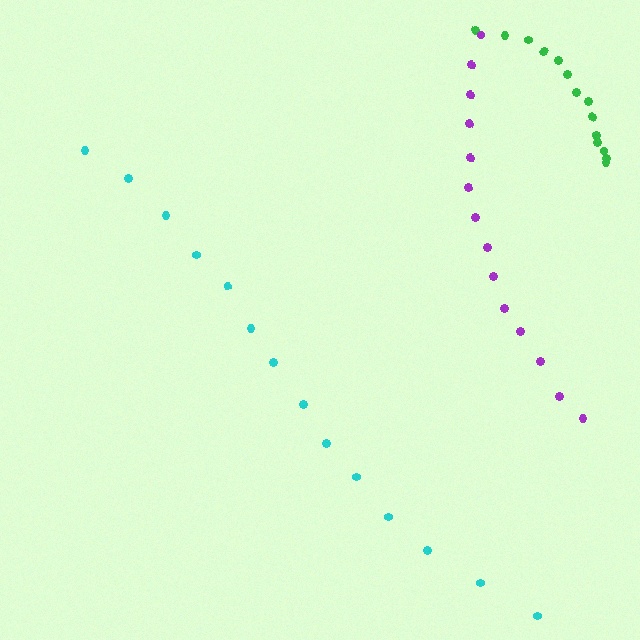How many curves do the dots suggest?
There are 3 distinct paths.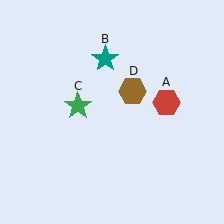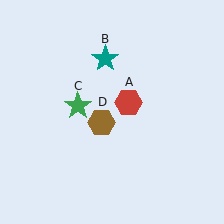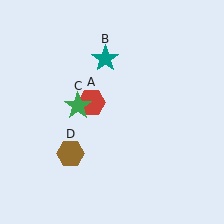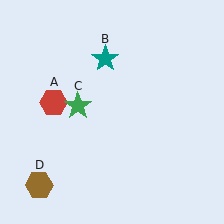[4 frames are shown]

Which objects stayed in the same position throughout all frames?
Teal star (object B) and green star (object C) remained stationary.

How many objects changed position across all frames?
2 objects changed position: red hexagon (object A), brown hexagon (object D).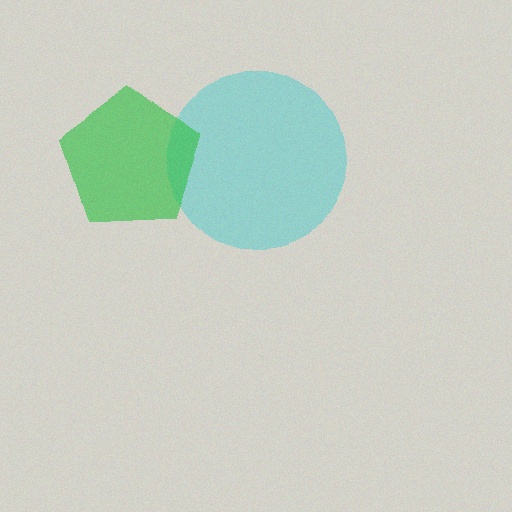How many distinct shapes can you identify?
There are 2 distinct shapes: a cyan circle, a green pentagon.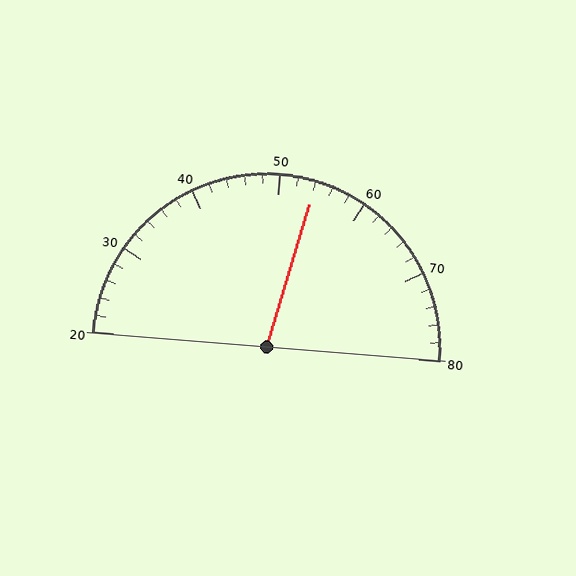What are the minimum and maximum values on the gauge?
The gauge ranges from 20 to 80.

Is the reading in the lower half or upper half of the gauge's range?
The reading is in the upper half of the range (20 to 80).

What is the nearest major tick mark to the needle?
The nearest major tick mark is 50.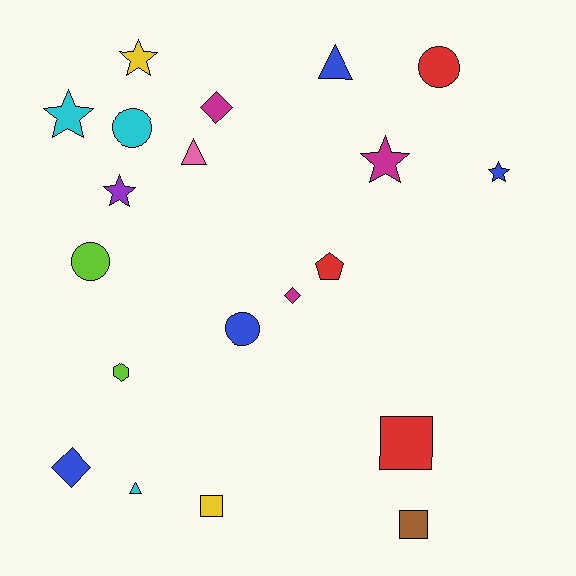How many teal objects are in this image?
There are no teal objects.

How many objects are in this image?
There are 20 objects.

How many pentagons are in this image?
There is 1 pentagon.